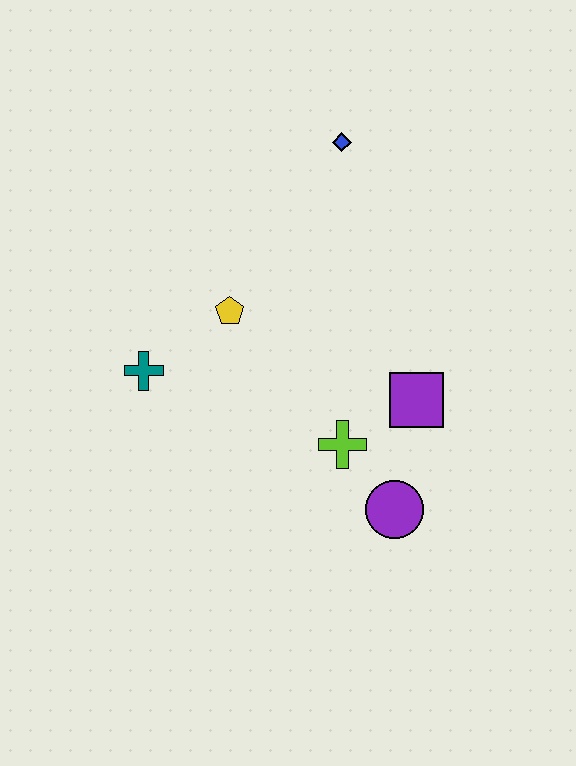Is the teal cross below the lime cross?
No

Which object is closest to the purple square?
The lime cross is closest to the purple square.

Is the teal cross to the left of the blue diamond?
Yes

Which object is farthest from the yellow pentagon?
The purple circle is farthest from the yellow pentagon.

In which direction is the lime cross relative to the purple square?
The lime cross is to the left of the purple square.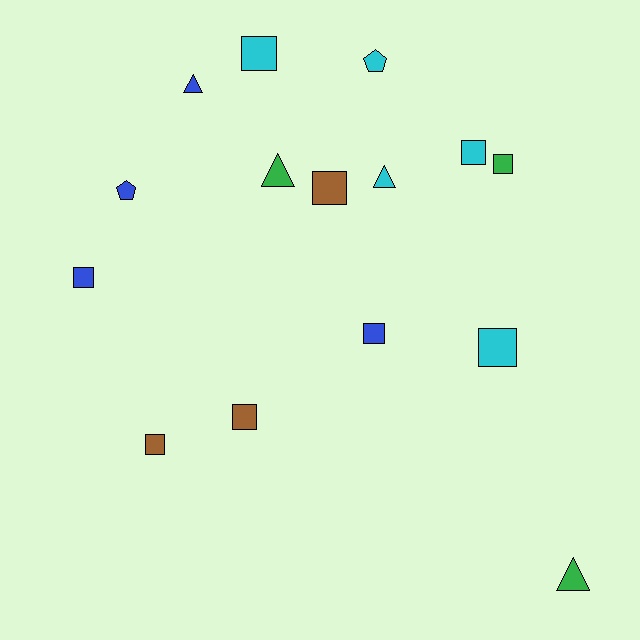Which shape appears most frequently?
Square, with 9 objects.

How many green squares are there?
There is 1 green square.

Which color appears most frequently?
Cyan, with 5 objects.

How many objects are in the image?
There are 15 objects.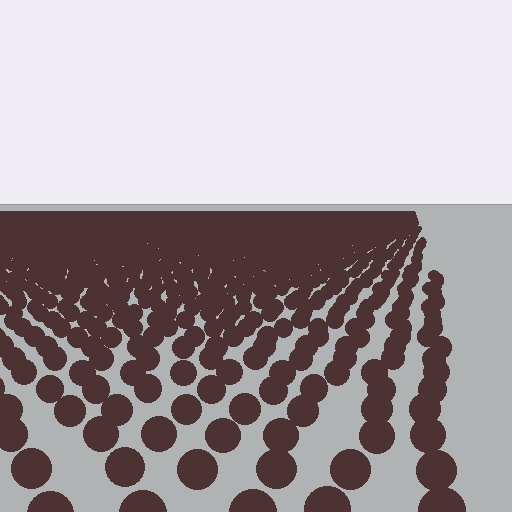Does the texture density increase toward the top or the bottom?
Density increases toward the top.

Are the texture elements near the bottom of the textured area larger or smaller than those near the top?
Larger. Near the bottom, elements are closer to the viewer and appear at a bigger on-screen size.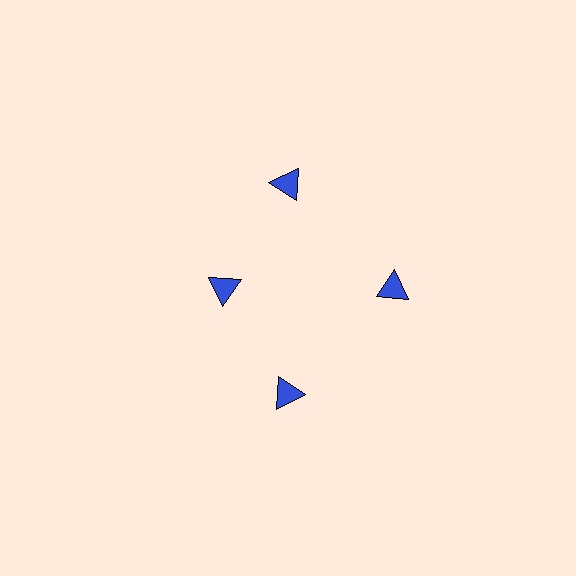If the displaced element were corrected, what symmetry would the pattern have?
It would have 4-fold rotational symmetry — the pattern would map onto itself every 90 degrees.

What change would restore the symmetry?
The symmetry would be restored by moving it outward, back onto the ring so that all 4 triangles sit at equal angles and equal distance from the center.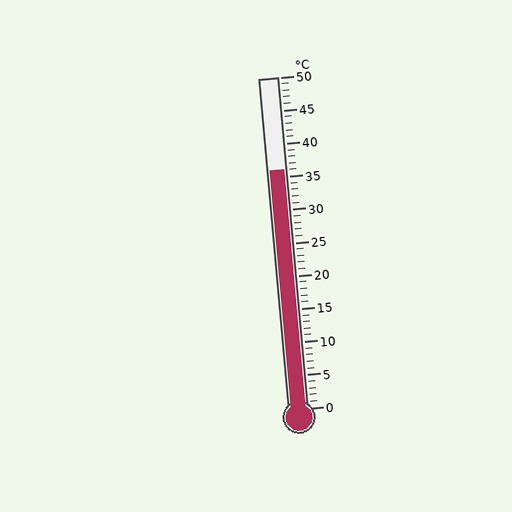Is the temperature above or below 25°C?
The temperature is above 25°C.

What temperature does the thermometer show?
The thermometer shows approximately 36°C.